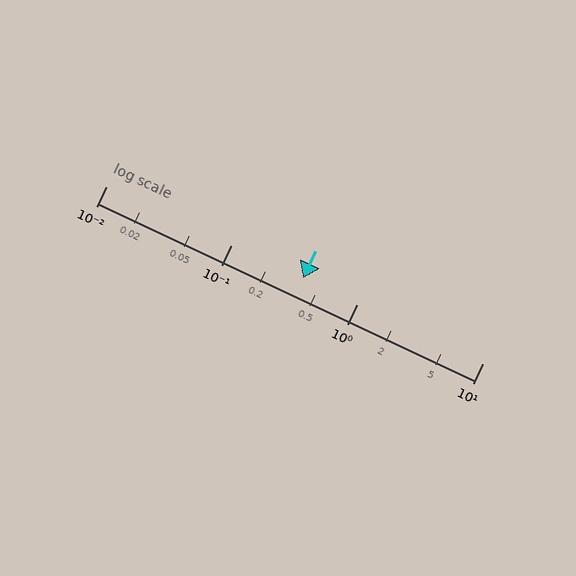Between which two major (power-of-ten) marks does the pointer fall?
The pointer is between 0.1 and 1.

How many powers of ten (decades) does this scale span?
The scale spans 3 decades, from 0.01 to 10.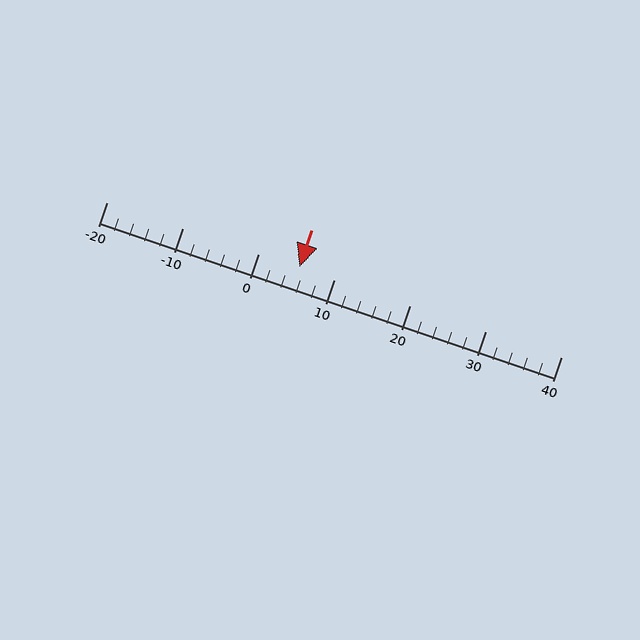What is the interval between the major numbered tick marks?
The major tick marks are spaced 10 units apart.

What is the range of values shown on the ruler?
The ruler shows values from -20 to 40.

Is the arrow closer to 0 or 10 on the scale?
The arrow is closer to 10.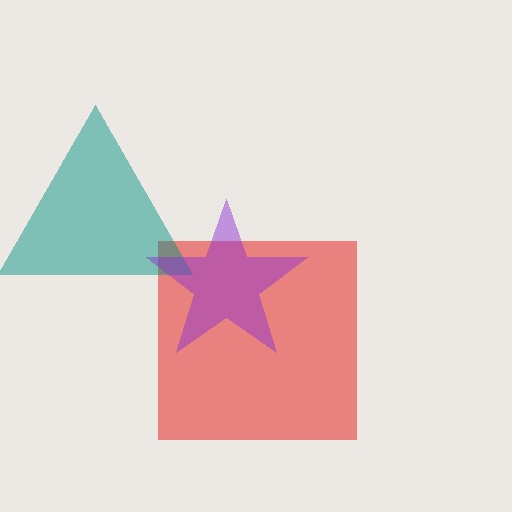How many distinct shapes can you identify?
There are 3 distinct shapes: a red square, a teal triangle, a purple star.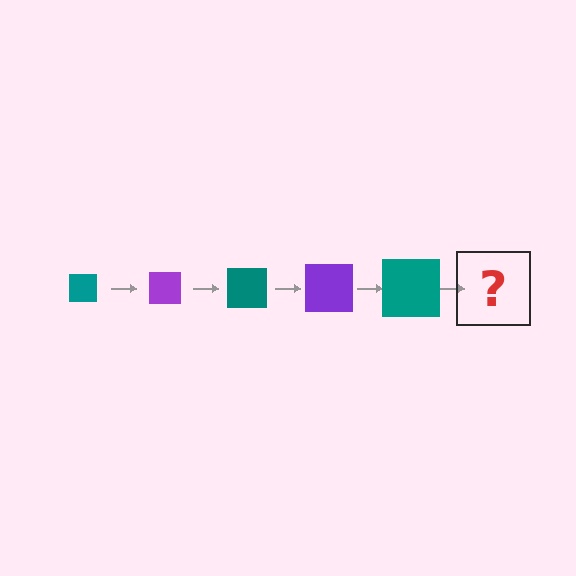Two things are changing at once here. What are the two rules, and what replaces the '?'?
The two rules are that the square grows larger each step and the color cycles through teal and purple. The '?' should be a purple square, larger than the previous one.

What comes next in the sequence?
The next element should be a purple square, larger than the previous one.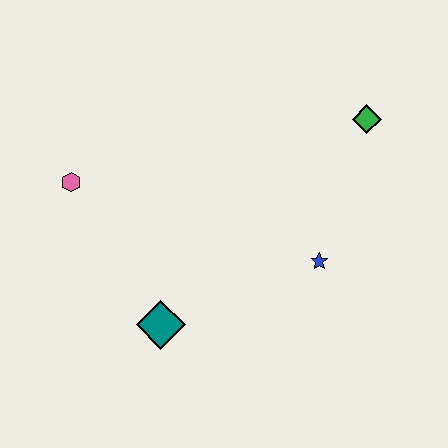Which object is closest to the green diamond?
The blue star is closest to the green diamond.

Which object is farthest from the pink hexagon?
The green diamond is farthest from the pink hexagon.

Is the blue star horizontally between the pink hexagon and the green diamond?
Yes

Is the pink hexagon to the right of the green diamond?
No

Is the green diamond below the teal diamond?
No